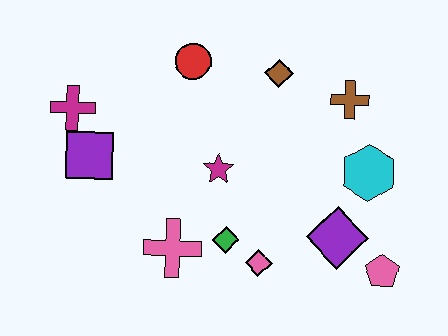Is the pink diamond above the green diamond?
No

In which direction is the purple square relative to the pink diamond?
The purple square is to the left of the pink diamond.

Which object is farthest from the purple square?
The pink pentagon is farthest from the purple square.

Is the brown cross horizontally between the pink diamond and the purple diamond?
No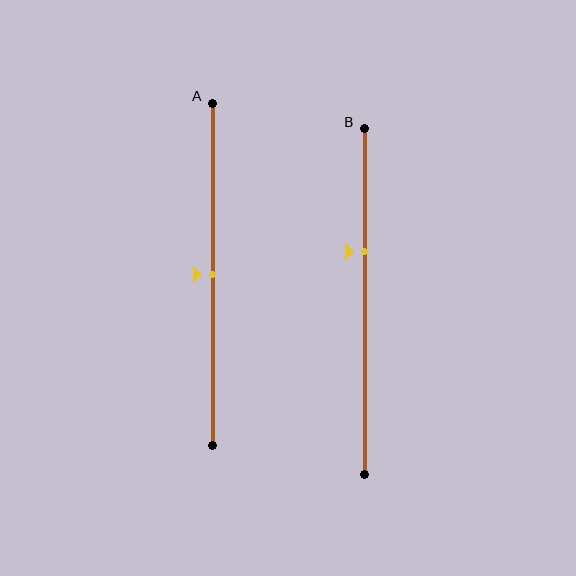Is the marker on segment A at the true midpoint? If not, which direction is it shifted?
Yes, the marker on segment A is at the true midpoint.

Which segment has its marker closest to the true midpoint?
Segment A has its marker closest to the true midpoint.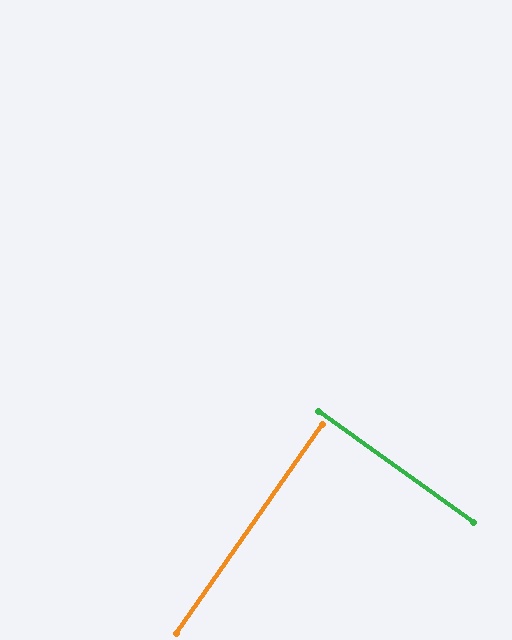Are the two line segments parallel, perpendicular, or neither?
Perpendicular — they meet at approximately 89°.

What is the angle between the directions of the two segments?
Approximately 89 degrees.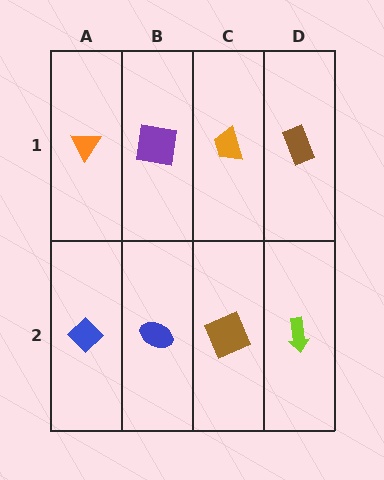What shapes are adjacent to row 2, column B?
A purple square (row 1, column B), a blue diamond (row 2, column A), a brown square (row 2, column C).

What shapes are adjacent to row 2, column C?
An orange trapezoid (row 1, column C), a blue ellipse (row 2, column B), a lime arrow (row 2, column D).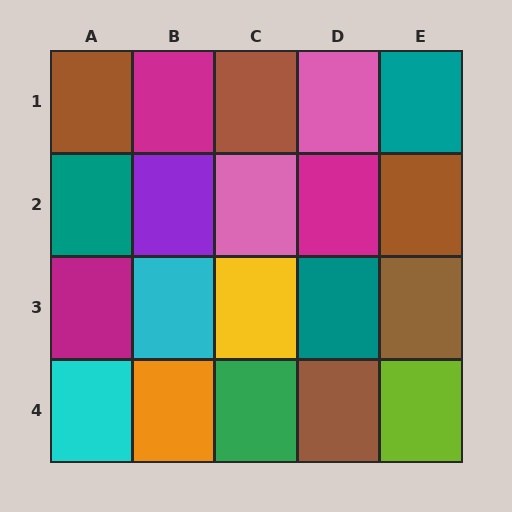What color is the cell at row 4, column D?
Brown.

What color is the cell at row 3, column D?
Teal.